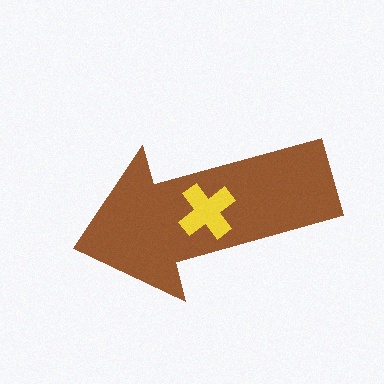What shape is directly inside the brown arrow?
The yellow cross.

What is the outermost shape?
The brown arrow.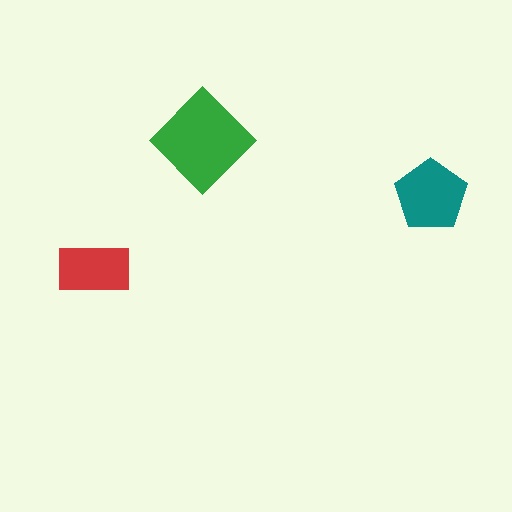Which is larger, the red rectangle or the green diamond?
The green diamond.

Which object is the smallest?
The red rectangle.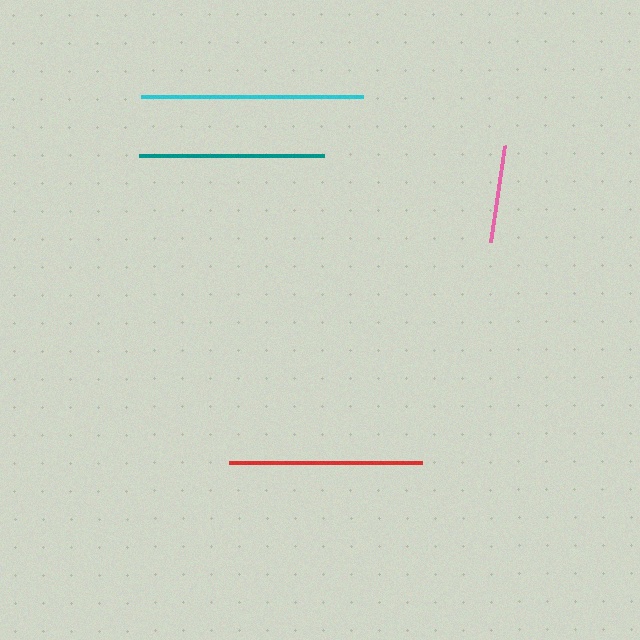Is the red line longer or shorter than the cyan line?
The cyan line is longer than the red line.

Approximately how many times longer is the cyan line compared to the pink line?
The cyan line is approximately 2.3 times the length of the pink line.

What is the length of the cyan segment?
The cyan segment is approximately 222 pixels long.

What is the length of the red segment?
The red segment is approximately 193 pixels long.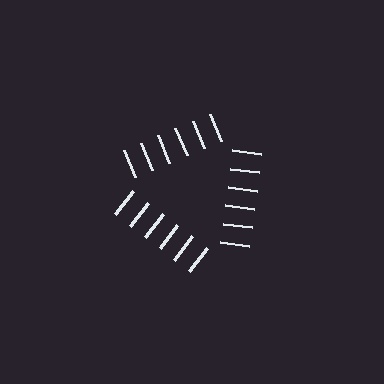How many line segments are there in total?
18 — 6 along each of the 3 edges.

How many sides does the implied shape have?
3 sides — the line-ends trace a triangle.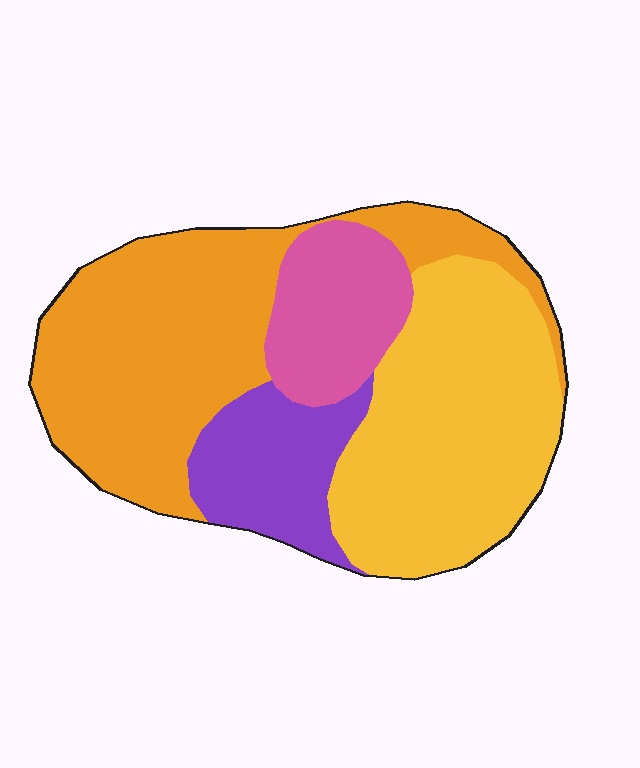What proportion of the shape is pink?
Pink covers about 15% of the shape.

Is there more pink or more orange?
Orange.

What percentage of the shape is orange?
Orange covers around 40% of the shape.